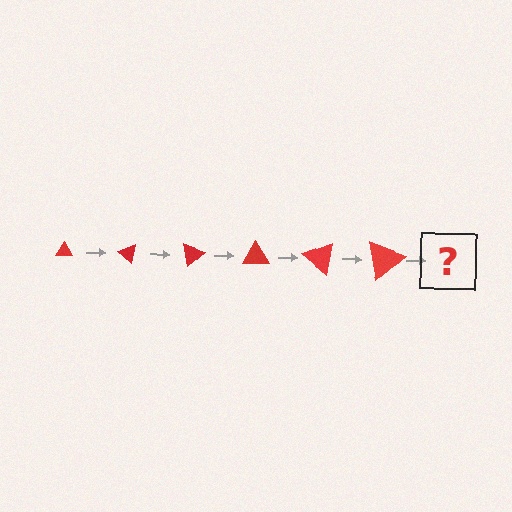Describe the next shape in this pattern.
It should be a triangle, larger than the previous one and rotated 240 degrees from the start.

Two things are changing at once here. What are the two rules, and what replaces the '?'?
The two rules are that the triangle grows larger each step and it rotates 40 degrees each step. The '?' should be a triangle, larger than the previous one and rotated 240 degrees from the start.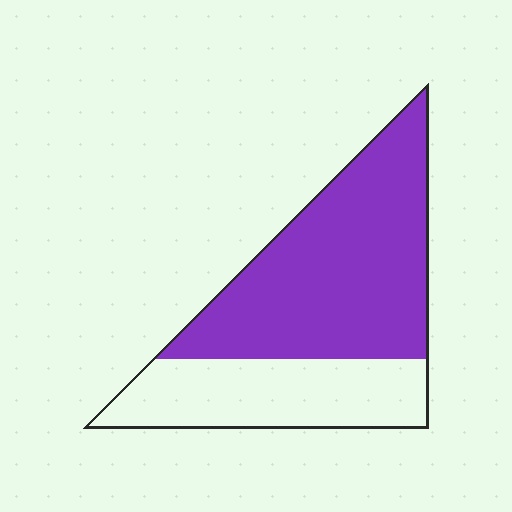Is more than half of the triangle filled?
Yes.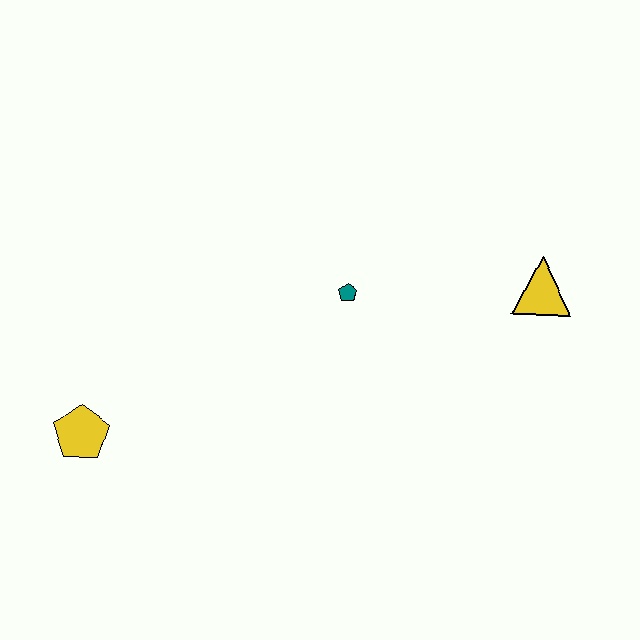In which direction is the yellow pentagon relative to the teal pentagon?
The yellow pentagon is to the left of the teal pentagon.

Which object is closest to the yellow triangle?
The teal pentagon is closest to the yellow triangle.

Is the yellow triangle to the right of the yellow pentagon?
Yes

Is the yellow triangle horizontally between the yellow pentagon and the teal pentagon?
No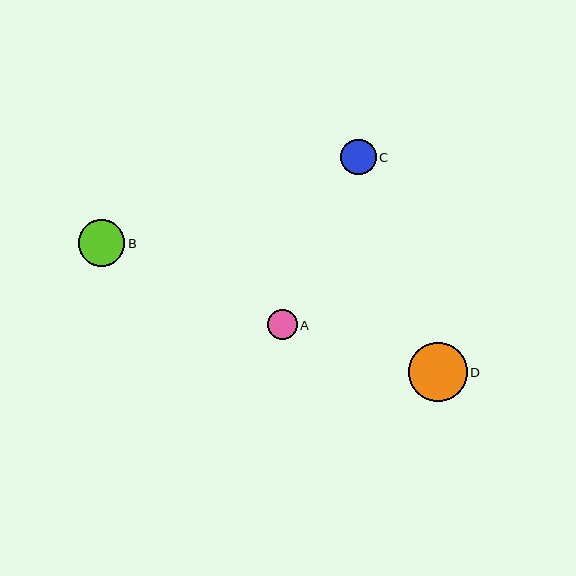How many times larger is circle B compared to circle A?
Circle B is approximately 1.6 times the size of circle A.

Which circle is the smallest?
Circle A is the smallest with a size of approximately 29 pixels.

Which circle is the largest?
Circle D is the largest with a size of approximately 59 pixels.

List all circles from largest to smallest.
From largest to smallest: D, B, C, A.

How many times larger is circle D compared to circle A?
Circle D is approximately 2.0 times the size of circle A.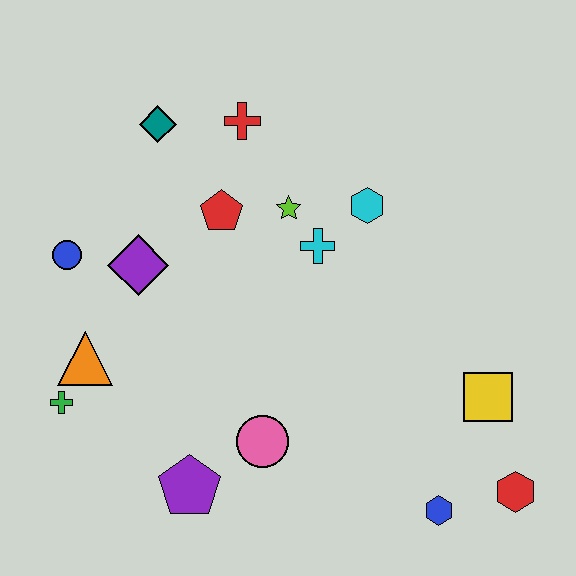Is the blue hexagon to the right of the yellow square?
No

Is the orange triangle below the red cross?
Yes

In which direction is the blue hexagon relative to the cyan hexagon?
The blue hexagon is below the cyan hexagon.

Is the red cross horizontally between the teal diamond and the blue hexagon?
Yes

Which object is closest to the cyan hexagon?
The cyan cross is closest to the cyan hexagon.